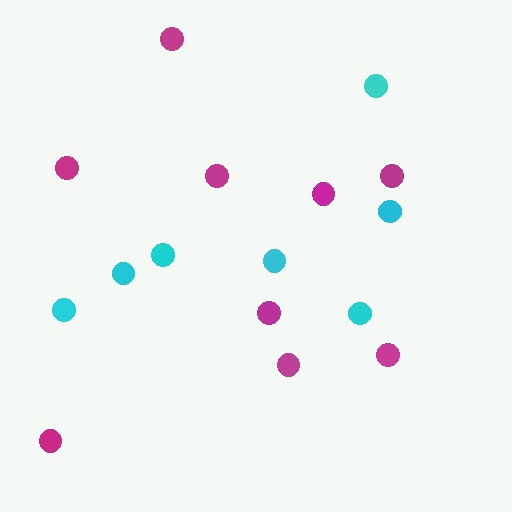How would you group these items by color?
There are 2 groups: one group of magenta circles (9) and one group of cyan circles (7).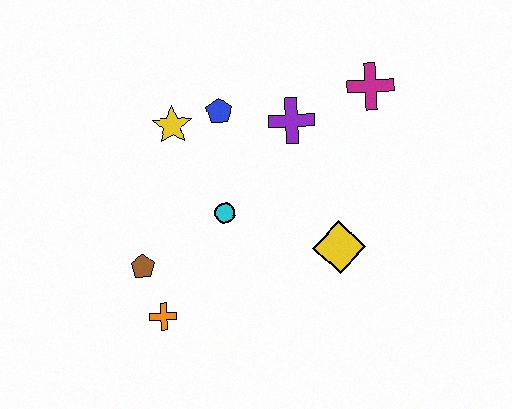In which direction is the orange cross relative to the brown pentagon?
The orange cross is below the brown pentagon.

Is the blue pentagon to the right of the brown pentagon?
Yes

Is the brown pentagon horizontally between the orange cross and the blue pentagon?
No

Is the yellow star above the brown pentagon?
Yes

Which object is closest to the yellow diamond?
The cyan circle is closest to the yellow diamond.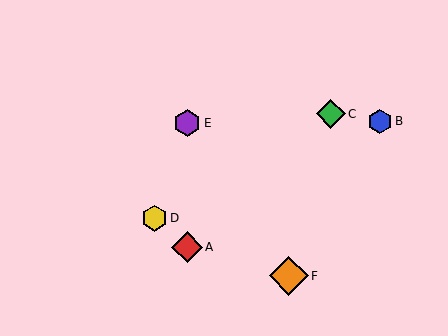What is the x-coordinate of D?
Object D is at x≈155.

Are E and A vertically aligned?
Yes, both are at x≈187.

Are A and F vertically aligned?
No, A is at x≈187 and F is at x≈289.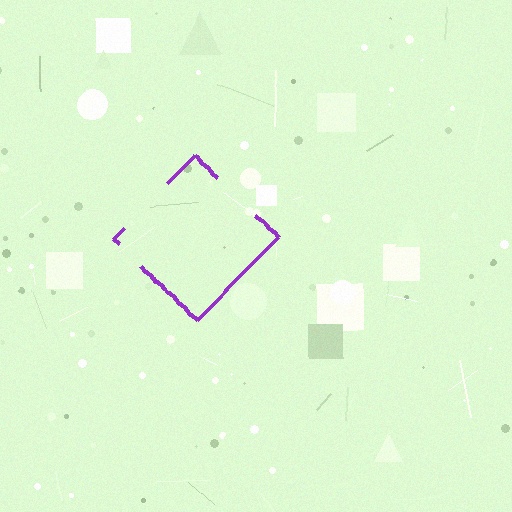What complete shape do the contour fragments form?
The contour fragments form a diamond.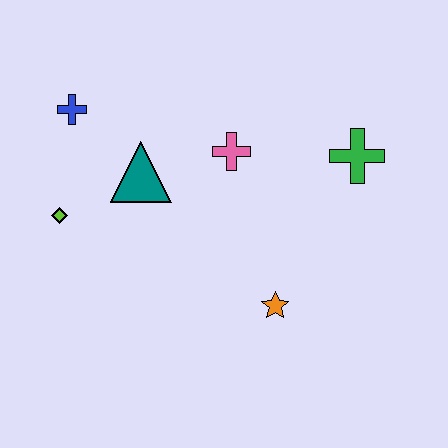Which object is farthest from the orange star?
The blue cross is farthest from the orange star.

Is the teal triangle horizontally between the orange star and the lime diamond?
Yes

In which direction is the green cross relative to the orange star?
The green cross is above the orange star.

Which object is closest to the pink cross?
The teal triangle is closest to the pink cross.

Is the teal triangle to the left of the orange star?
Yes